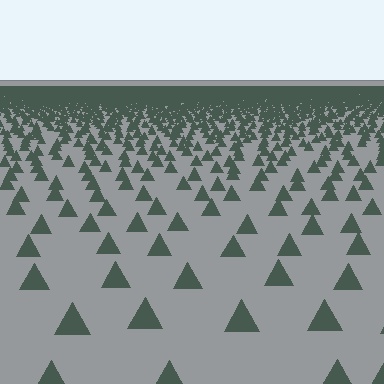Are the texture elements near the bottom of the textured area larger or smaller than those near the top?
Larger. Near the bottom, elements are closer to the viewer and appear at a bigger on-screen size.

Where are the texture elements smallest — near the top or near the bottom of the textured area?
Near the top.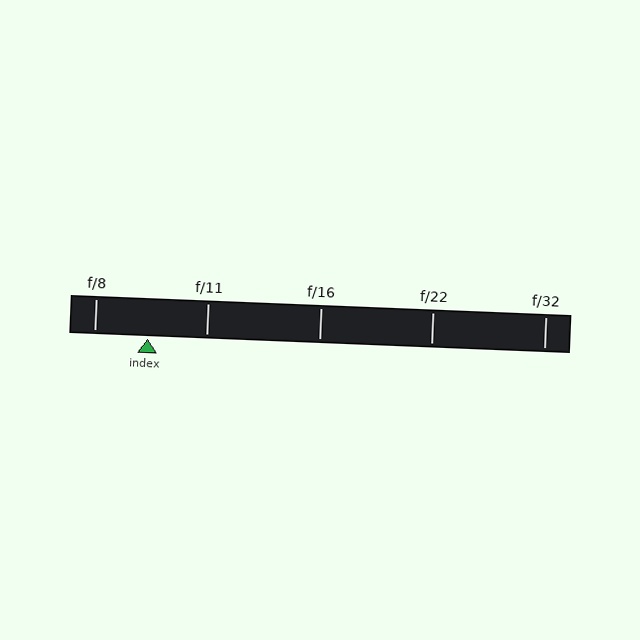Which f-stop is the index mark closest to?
The index mark is closest to f/8.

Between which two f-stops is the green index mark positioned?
The index mark is between f/8 and f/11.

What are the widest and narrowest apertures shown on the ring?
The widest aperture shown is f/8 and the narrowest is f/32.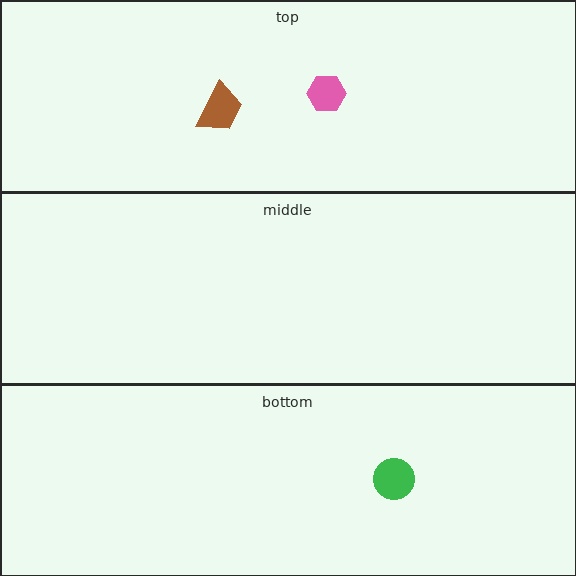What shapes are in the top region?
The pink hexagon, the brown trapezoid.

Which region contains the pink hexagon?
The top region.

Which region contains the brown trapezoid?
The top region.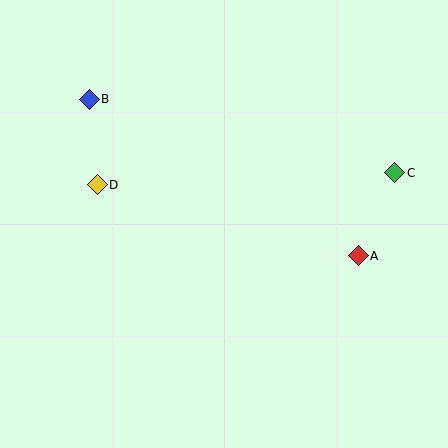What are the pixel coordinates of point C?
Point C is at (395, 173).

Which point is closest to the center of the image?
Point D at (97, 185) is closest to the center.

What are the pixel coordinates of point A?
Point A is at (358, 256).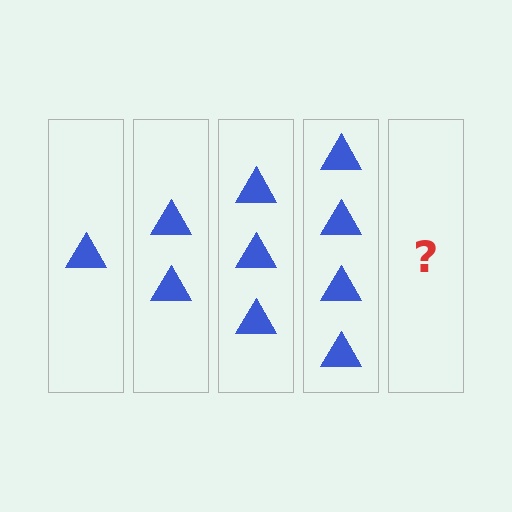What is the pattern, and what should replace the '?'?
The pattern is that each step adds one more triangle. The '?' should be 5 triangles.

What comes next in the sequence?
The next element should be 5 triangles.